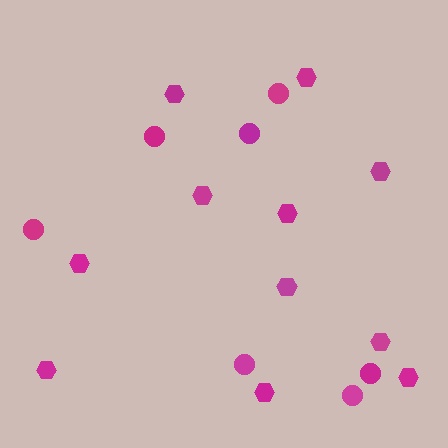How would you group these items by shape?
There are 2 groups: one group of hexagons (11) and one group of circles (7).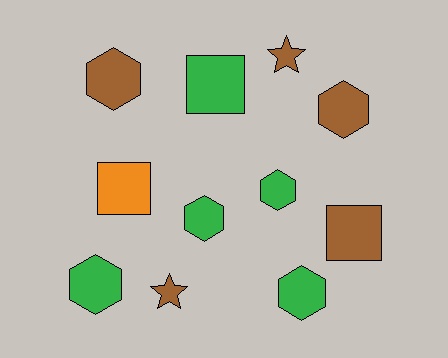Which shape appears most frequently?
Hexagon, with 6 objects.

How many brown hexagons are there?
There are 2 brown hexagons.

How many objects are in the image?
There are 11 objects.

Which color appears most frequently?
Green, with 5 objects.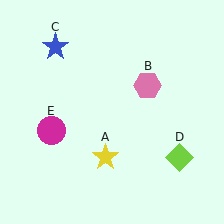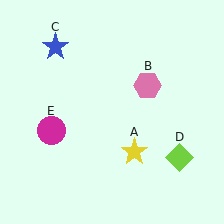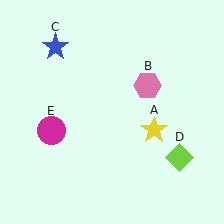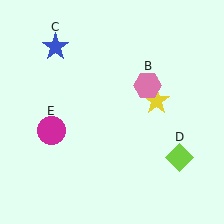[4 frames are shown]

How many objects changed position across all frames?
1 object changed position: yellow star (object A).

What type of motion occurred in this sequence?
The yellow star (object A) rotated counterclockwise around the center of the scene.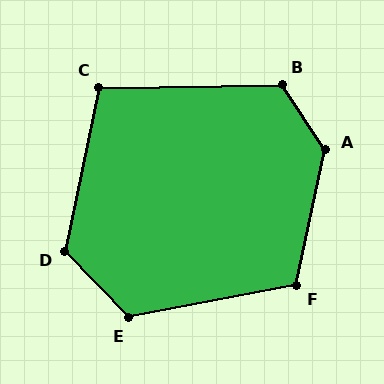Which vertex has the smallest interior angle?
C, at approximately 102 degrees.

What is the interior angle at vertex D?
Approximately 124 degrees (obtuse).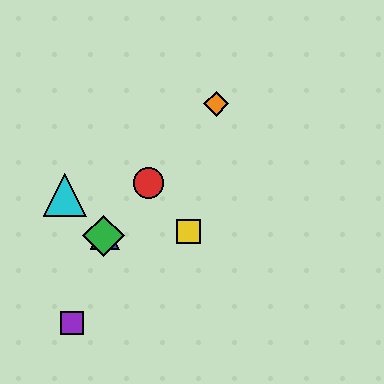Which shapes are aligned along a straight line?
The red circle, the blue triangle, the green diamond, the orange diamond are aligned along a straight line.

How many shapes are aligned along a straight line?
4 shapes (the red circle, the blue triangle, the green diamond, the orange diamond) are aligned along a straight line.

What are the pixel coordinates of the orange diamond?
The orange diamond is at (216, 104).